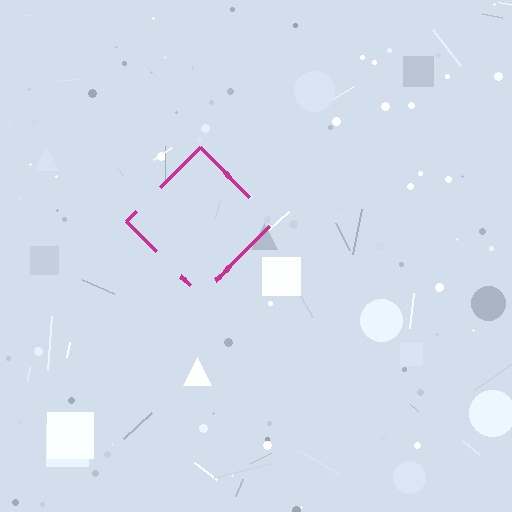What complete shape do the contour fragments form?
The contour fragments form a diamond.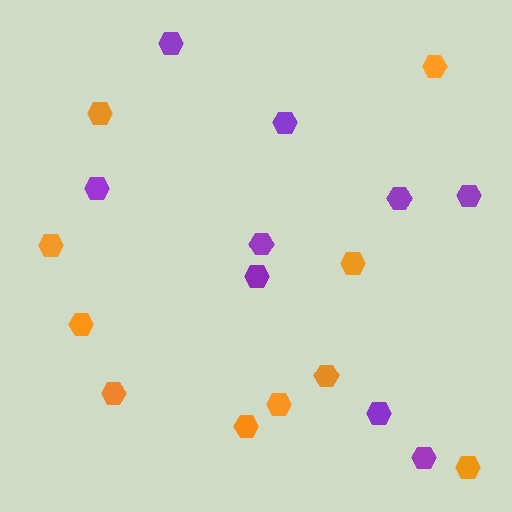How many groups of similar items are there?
There are 2 groups: one group of orange hexagons (10) and one group of purple hexagons (9).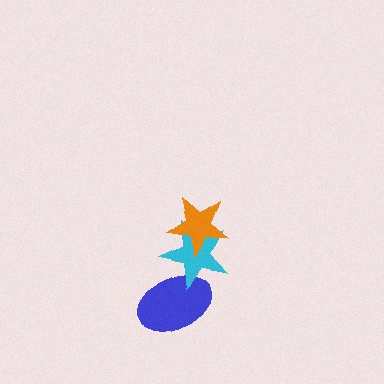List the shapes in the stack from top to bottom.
From top to bottom: the orange star, the cyan star, the blue ellipse.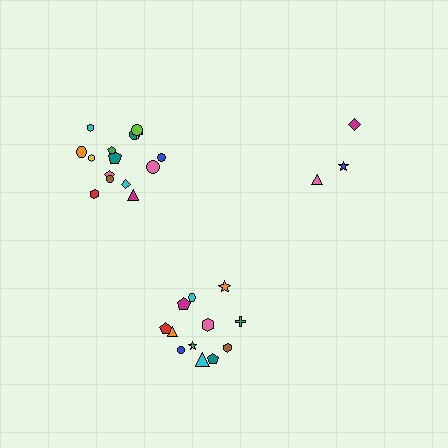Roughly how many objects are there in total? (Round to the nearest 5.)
Roughly 30 objects in total.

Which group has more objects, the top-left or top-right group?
The top-left group.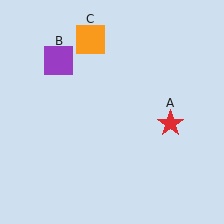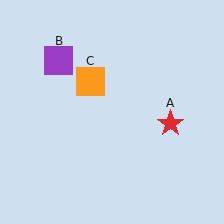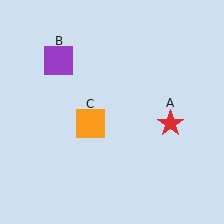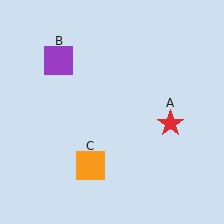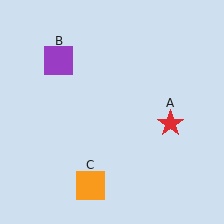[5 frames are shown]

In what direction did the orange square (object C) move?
The orange square (object C) moved down.